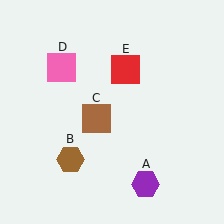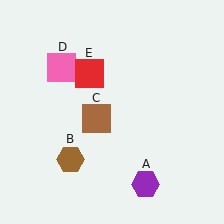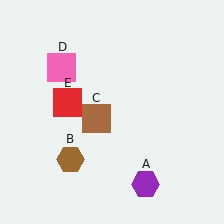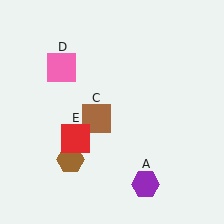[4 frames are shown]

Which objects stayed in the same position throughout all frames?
Purple hexagon (object A) and brown hexagon (object B) and brown square (object C) and pink square (object D) remained stationary.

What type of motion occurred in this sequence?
The red square (object E) rotated counterclockwise around the center of the scene.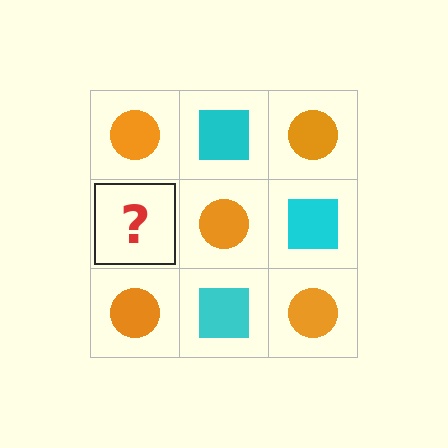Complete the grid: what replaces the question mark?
The question mark should be replaced with a cyan square.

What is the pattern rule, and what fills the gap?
The rule is that it alternates orange circle and cyan square in a checkerboard pattern. The gap should be filled with a cyan square.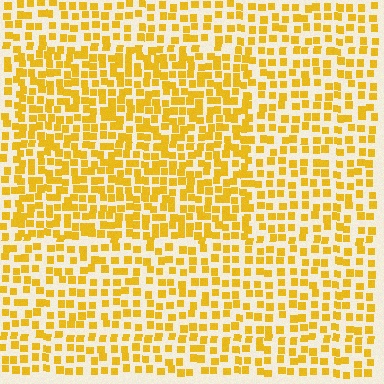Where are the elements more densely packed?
The elements are more densely packed inside the rectangle boundary.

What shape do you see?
I see a rectangle.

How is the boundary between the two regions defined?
The boundary is defined by a change in element density (approximately 1.6x ratio). All elements are the same color, size, and shape.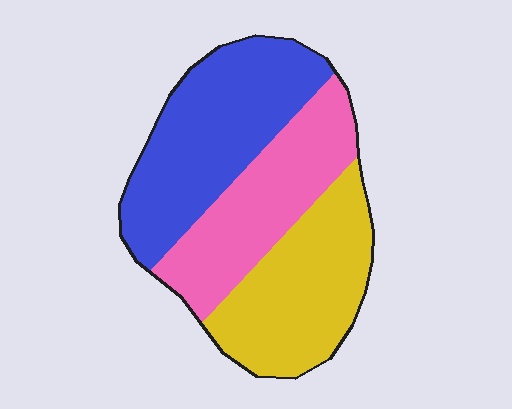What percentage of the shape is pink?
Pink takes up about one third (1/3) of the shape.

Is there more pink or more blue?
Blue.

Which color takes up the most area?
Blue, at roughly 40%.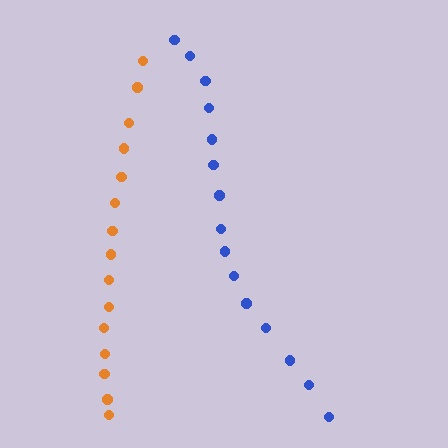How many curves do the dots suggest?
There are 2 distinct paths.